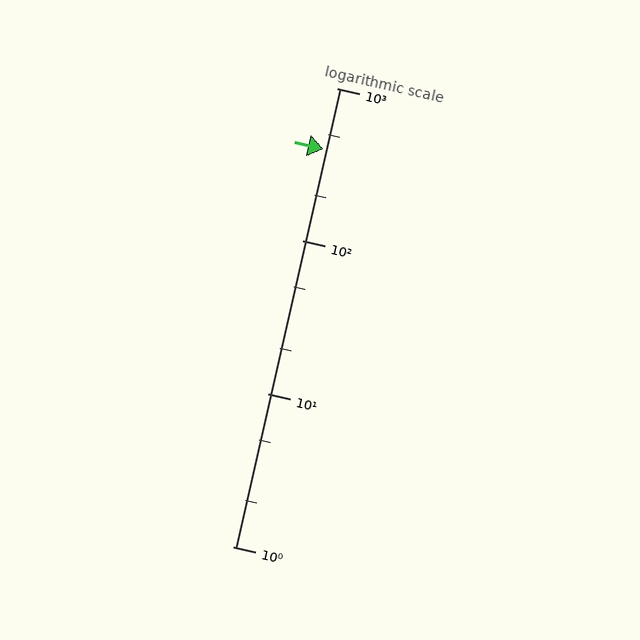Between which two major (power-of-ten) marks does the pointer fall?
The pointer is between 100 and 1000.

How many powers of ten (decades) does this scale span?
The scale spans 3 decades, from 1 to 1000.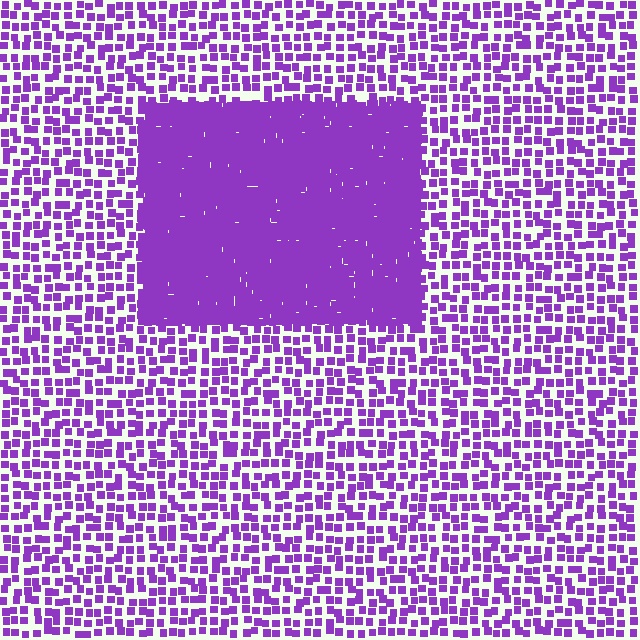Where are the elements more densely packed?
The elements are more densely packed inside the rectangle boundary.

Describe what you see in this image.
The image contains small purple elements arranged at two different densities. A rectangle-shaped region is visible where the elements are more densely packed than the surrounding area.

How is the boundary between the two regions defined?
The boundary is defined by a change in element density (approximately 3.0x ratio). All elements are the same color, size, and shape.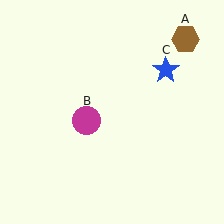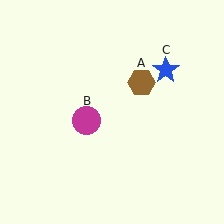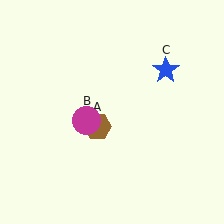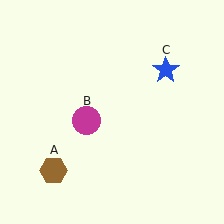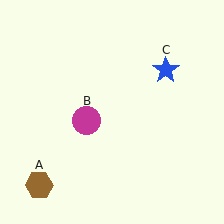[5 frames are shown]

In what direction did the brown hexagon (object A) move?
The brown hexagon (object A) moved down and to the left.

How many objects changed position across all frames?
1 object changed position: brown hexagon (object A).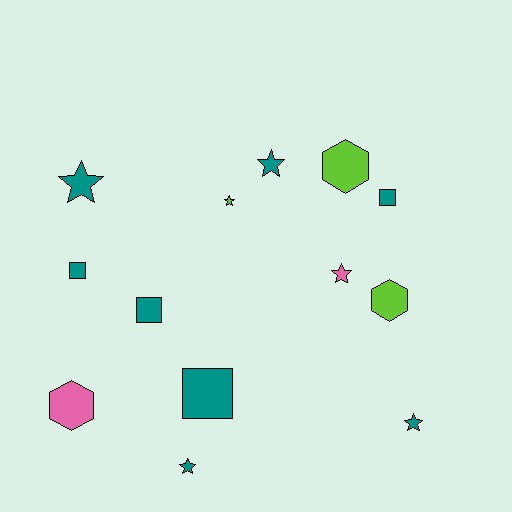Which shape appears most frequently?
Star, with 6 objects.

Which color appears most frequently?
Teal, with 8 objects.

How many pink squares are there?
There are no pink squares.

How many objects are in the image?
There are 13 objects.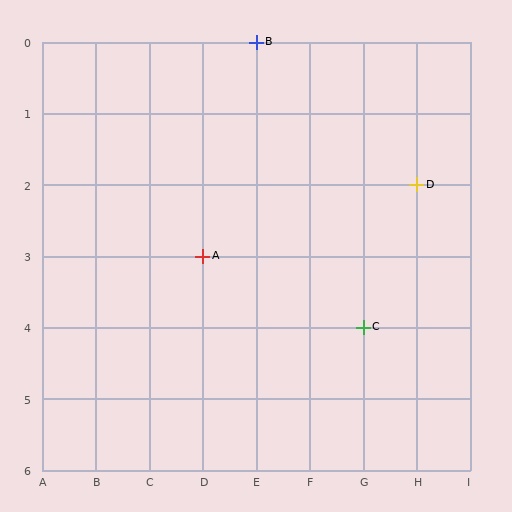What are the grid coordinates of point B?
Point B is at grid coordinates (E, 0).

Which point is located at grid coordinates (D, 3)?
Point A is at (D, 3).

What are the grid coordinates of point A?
Point A is at grid coordinates (D, 3).